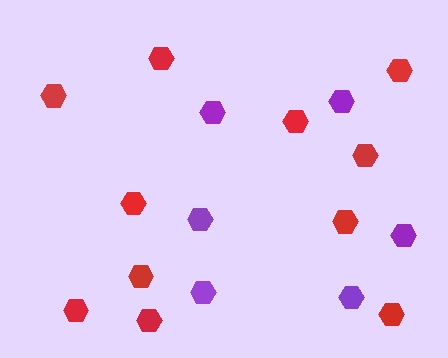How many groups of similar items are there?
There are 2 groups: one group of red hexagons (11) and one group of purple hexagons (6).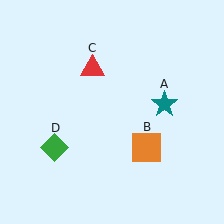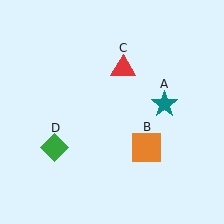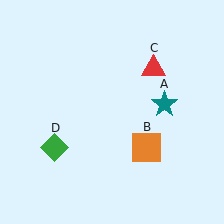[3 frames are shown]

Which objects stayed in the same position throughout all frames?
Teal star (object A) and orange square (object B) and green diamond (object D) remained stationary.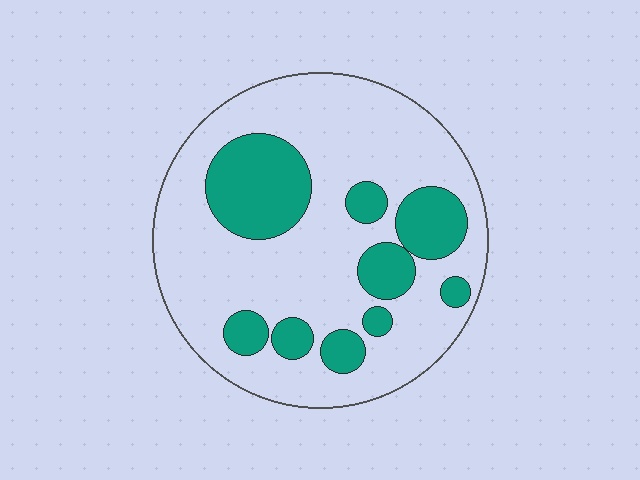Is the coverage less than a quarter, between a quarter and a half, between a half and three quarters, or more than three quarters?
Between a quarter and a half.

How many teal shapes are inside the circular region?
9.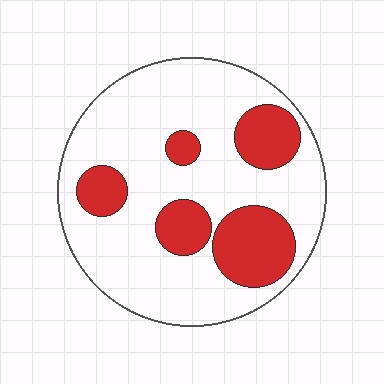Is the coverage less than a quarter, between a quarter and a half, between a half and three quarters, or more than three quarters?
Between a quarter and a half.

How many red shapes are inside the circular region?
5.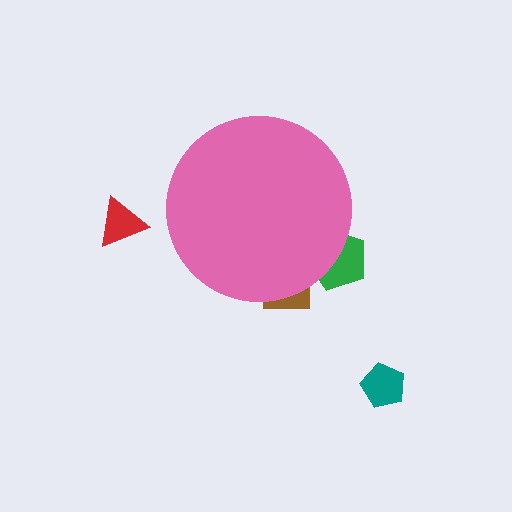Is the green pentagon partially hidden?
Yes, the green pentagon is partially hidden behind the pink circle.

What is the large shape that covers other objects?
A pink circle.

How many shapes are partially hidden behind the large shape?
2 shapes are partially hidden.